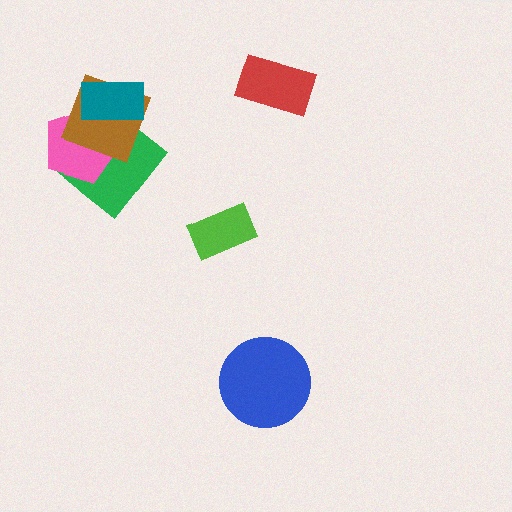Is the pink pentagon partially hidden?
Yes, it is partially covered by another shape.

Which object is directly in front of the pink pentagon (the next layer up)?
The brown square is directly in front of the pink pentagon.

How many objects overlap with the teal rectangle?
3 objects overlap with the teal rectangle.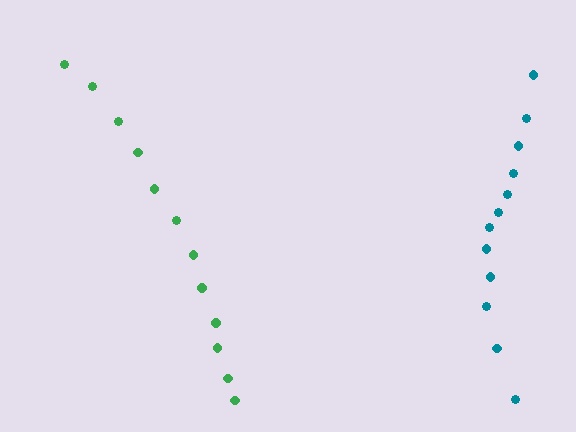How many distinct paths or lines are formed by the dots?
There are 2 distinct paths.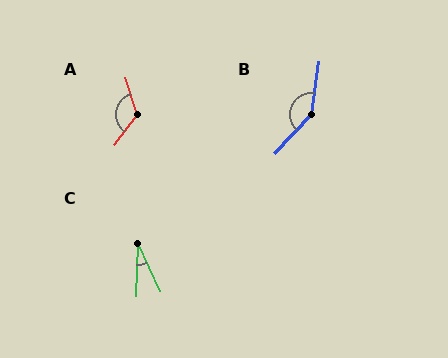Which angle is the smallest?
C, at approximately 28 degrees.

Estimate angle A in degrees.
Approximately 125 degrees.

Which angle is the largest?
B, at approximately 145 degrees.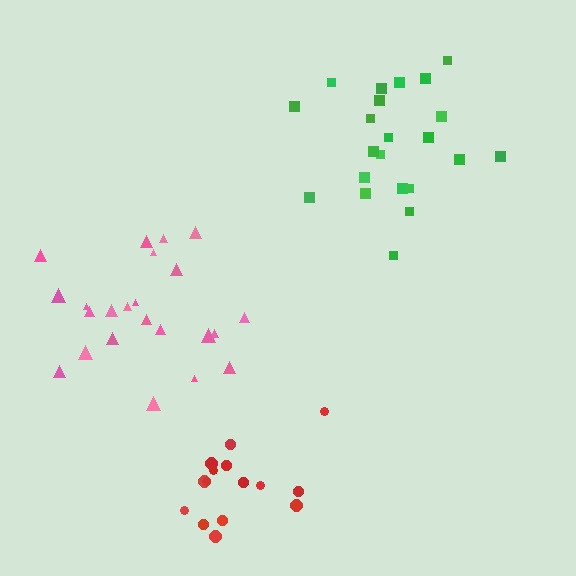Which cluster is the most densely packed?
Red.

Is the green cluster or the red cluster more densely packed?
Red.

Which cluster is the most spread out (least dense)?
Pink.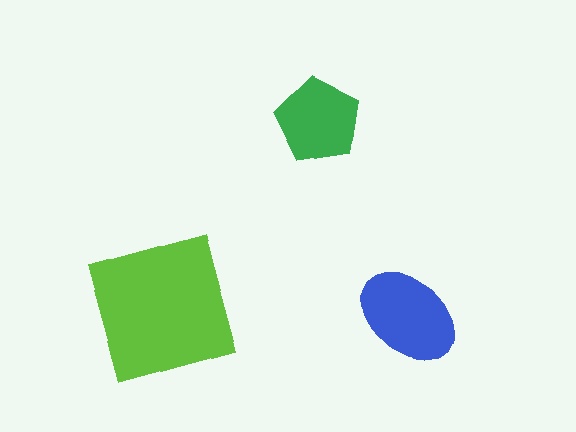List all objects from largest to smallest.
The lime square, the blue ellipse, the green pentagon.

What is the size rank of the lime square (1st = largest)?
1st.